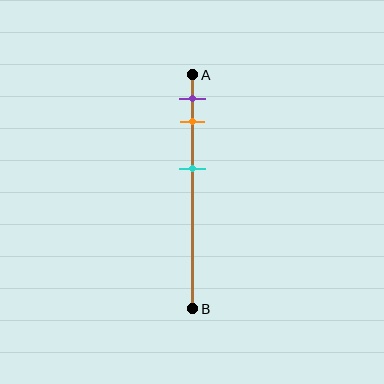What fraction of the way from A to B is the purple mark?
The purple mark is approximately 10% (0.1) of the way from A to B.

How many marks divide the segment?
There are 3 marks dividing the segment.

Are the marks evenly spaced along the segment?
No, the marks are not evenly spaced.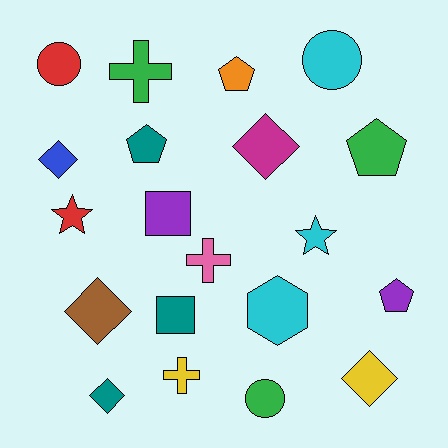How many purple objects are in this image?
There are 2 purple objects.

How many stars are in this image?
There are 2 stars.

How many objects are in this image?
There are 20 objects.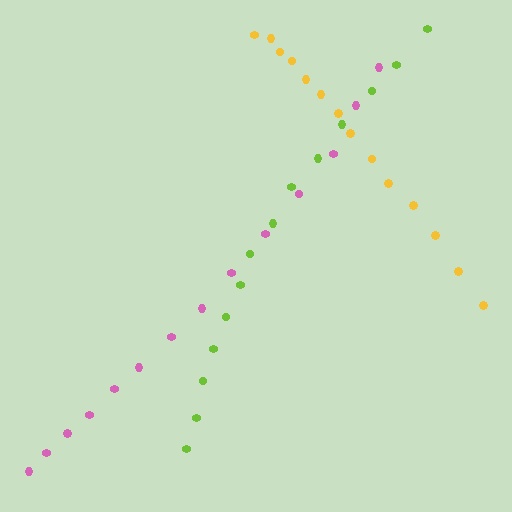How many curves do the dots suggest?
There are 3 distinct paths.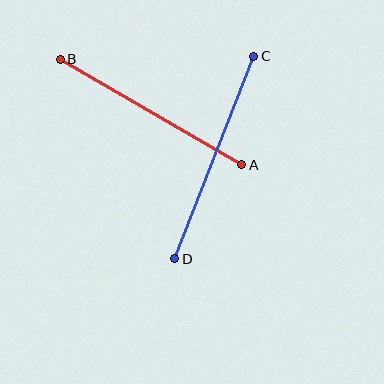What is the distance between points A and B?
The distance is approximately 210 pixels.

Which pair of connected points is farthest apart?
Points C and D are farthest apart.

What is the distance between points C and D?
The distance is approximately 217 pixels.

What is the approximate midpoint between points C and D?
The midpoint is at approximately (214, 158) pixels.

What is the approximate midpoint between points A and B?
The midpoint is at approximately (151, 112) pixels.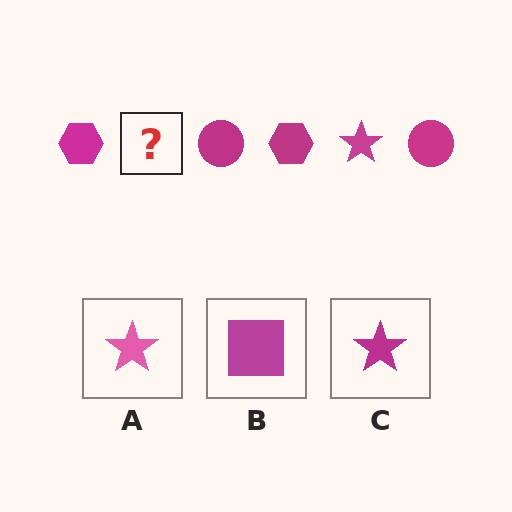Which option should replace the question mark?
Option C.